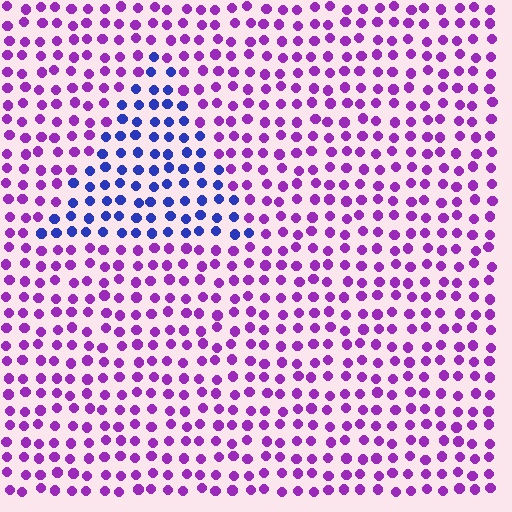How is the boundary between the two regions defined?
The boundary is defined purely by a slight shift in hue (about 52 degrees). Spacing, size, and orientation are identical on both sides.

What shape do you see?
I see a triangle.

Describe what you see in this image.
The image is filled with small purple elements in a uniform arrangement. A triangle-shaped region is visible where the elements are tinted to a slightly different hue, forming a subtle color boundary.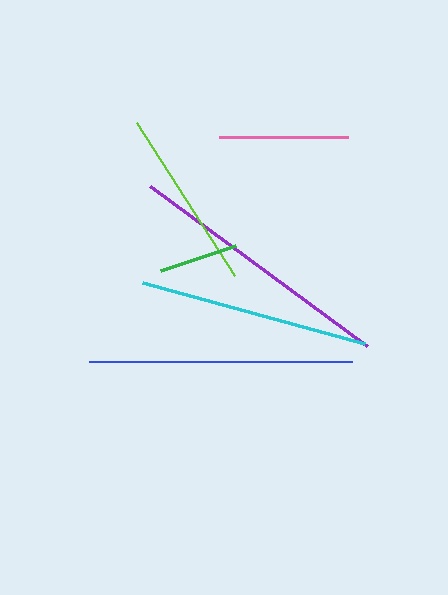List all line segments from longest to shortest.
From longest to shortest: purple, blue, cyan, lime, pink, green.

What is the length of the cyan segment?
The cyan segment is approximately 230 pixels long.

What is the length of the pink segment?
The pink segment is approximately 129 pixels long.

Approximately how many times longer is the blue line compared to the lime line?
The blue line is approximately 1.4 times the length of the lime line.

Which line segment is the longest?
The purple line is the longest at approximately 270 pixels.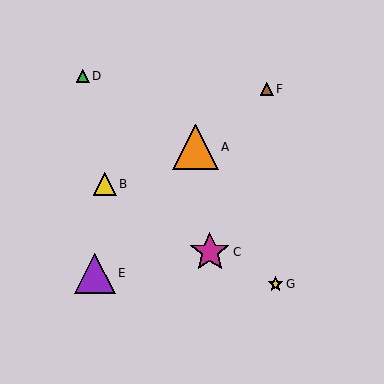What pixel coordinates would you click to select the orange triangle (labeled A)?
Click at (196, 147) to select the orange triangle A.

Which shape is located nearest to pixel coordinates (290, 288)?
The yellow star (labeled G) at (276, 284) is nearest to that location.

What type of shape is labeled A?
Shape A is an orange triangle.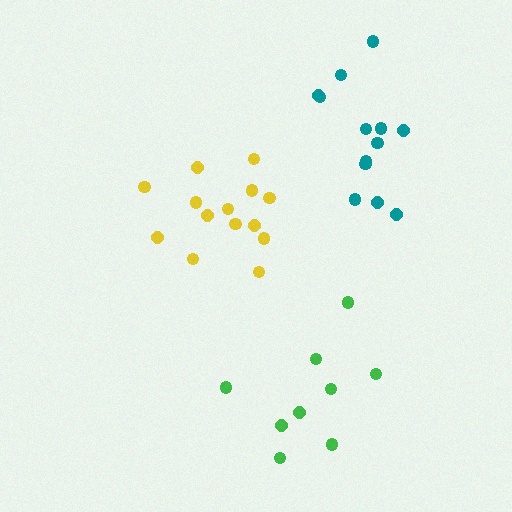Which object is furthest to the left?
The yellow cluster is leftmost.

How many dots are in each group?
Group 1: 9 dots, Group 2: 14 dots, Group 3: 13 dots (36 total).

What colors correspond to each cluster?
The clusters are colored: green, yellow, teal.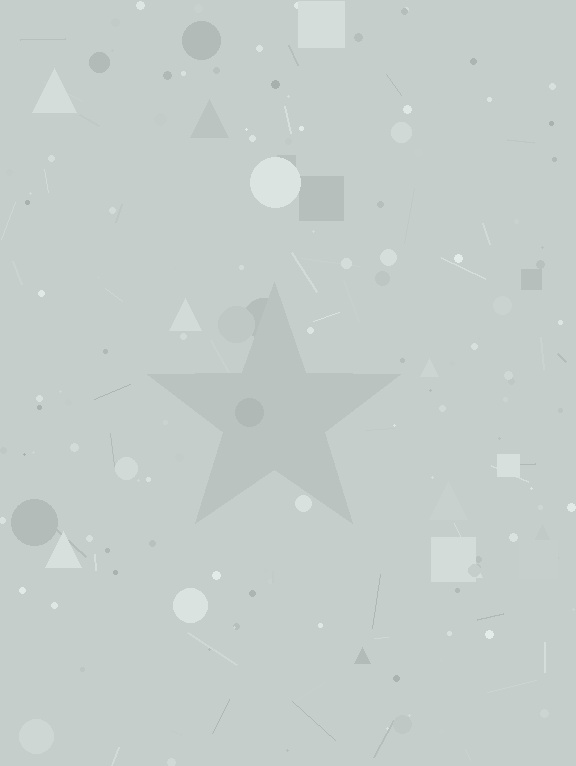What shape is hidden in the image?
A star is hidden in the image.